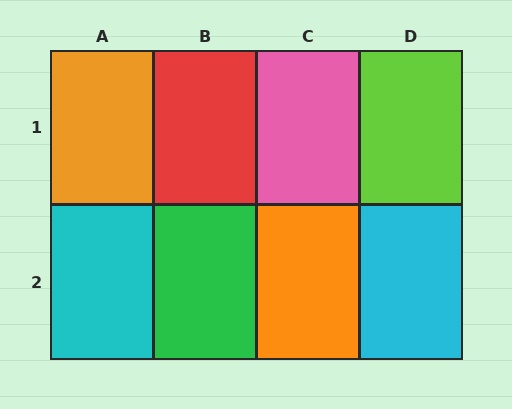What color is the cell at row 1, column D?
Lime.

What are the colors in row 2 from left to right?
Cyan, green, orange, cyan.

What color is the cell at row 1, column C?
Pink.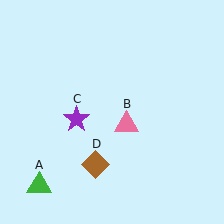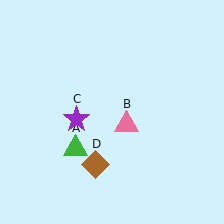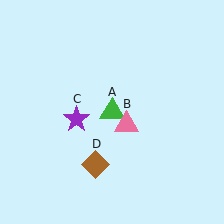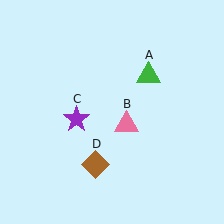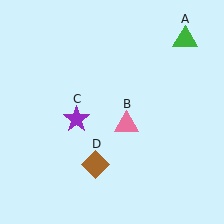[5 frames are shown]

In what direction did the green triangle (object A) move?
The green triangle (object A) moved up and to the right.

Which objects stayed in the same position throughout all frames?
Pink triangle (object B) and purple star (object C) and brown diamond (object D) remained stationary.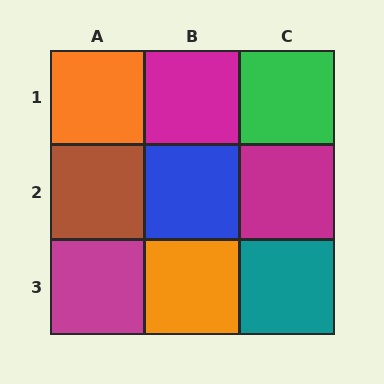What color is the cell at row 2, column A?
Brown.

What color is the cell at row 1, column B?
Magenta.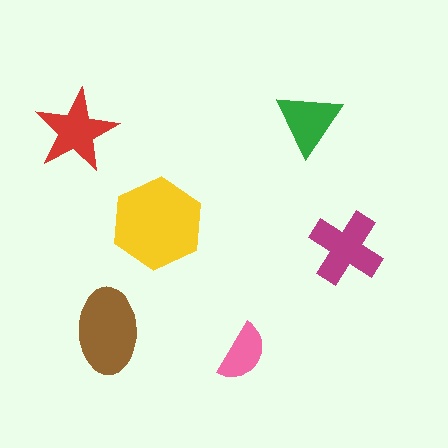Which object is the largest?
The yellow hexagon.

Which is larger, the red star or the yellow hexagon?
The yellow hexagon.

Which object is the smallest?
The pink semicircle.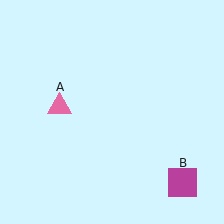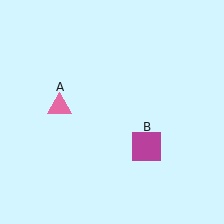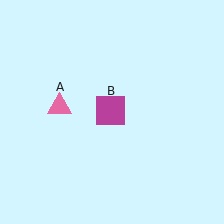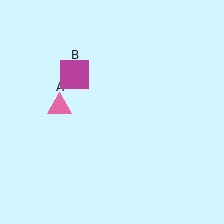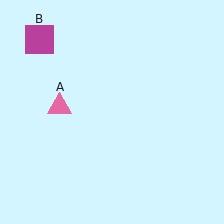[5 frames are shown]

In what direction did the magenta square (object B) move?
The magenta square (object B) moved up and to the left.